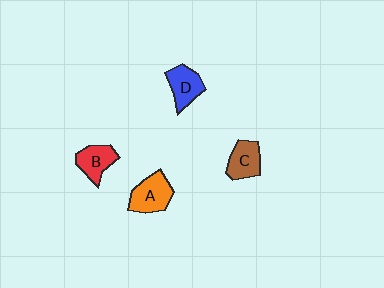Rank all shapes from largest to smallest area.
From largest to smallest: A (orange), D (blue), B (red), C (brown).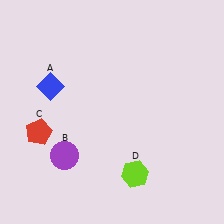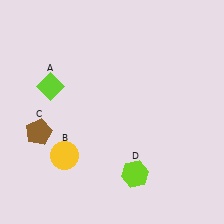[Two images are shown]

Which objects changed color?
A changed from blue to lime. B changed from purple to yellow. C changed from red to brown.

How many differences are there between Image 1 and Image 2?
There are 3 differences between the two images.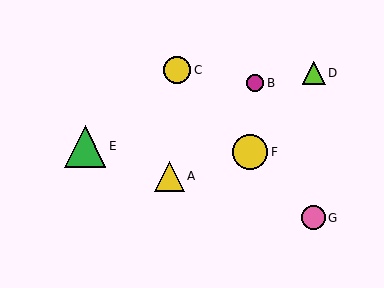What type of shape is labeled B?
Shape B is a magenta circle.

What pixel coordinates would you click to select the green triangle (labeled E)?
Click at (85, 146) to select the green triangle E.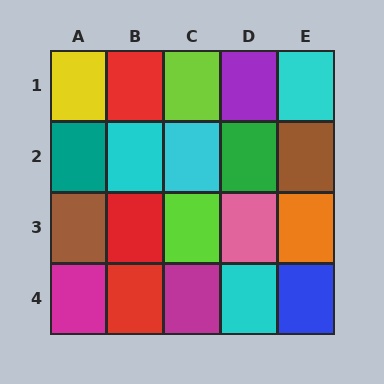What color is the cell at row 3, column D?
Pink.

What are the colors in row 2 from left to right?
Teal, cyan, cyan, green, brown.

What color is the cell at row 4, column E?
Blue.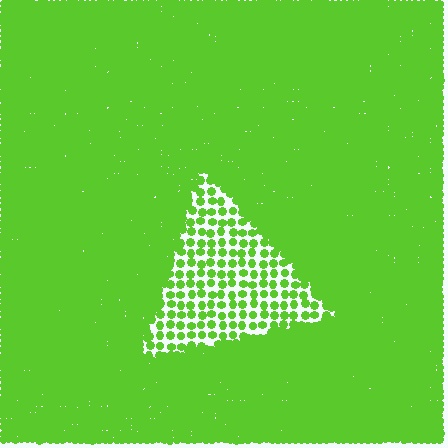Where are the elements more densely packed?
The elements are more densely packed outside the triangle boundary.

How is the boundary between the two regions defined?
The boundary is defined by a change in element density (approximately 3.0x ratio). All elements are the same color, size, and shape.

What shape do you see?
I see a triangle.